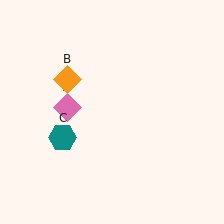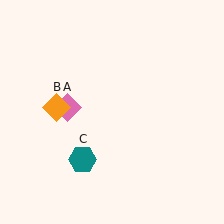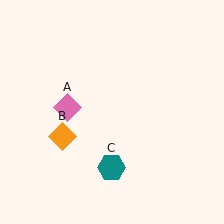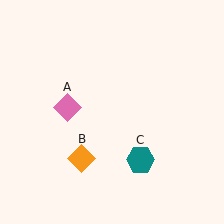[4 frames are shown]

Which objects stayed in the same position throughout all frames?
Pink diamond (object A) remained stationary.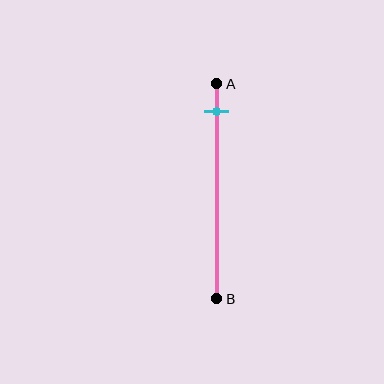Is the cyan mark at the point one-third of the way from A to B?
No, the mark is at about 15% from A, not at the 33% one-third point.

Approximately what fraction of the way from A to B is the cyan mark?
The cyan mark is approximately 15% of the way from A to B.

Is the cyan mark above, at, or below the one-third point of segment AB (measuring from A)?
The cyan mark is above the one-third point of segment AB.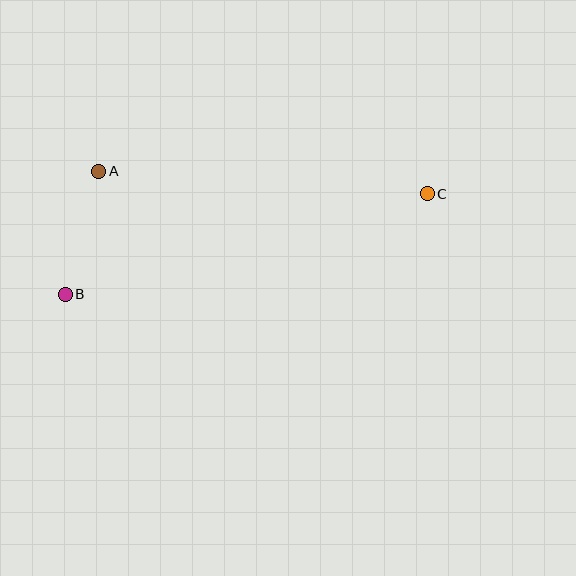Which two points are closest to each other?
Points A and B are closest to each other.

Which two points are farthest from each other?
Points B and C are farthest from each other.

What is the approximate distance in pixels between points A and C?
The distance between A and C is approximately 329 pixels.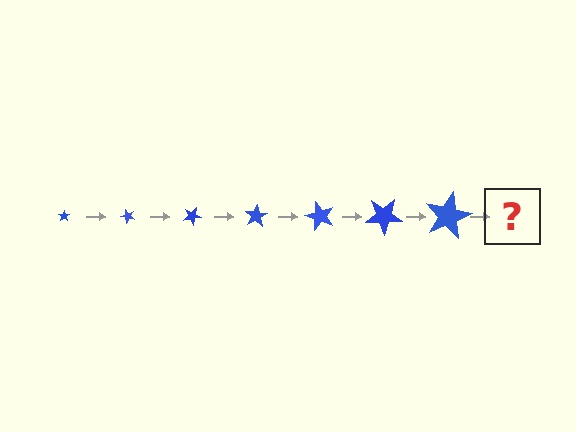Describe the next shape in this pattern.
It should be a star, larger than the previous one and rotated 350 degrees from the start.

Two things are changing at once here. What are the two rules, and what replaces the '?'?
The two rules are that the star grows larger each step and it rotates 50 degrees each step. The '?' should be a star, larger than the previous one and rotated 350 degrees from the start.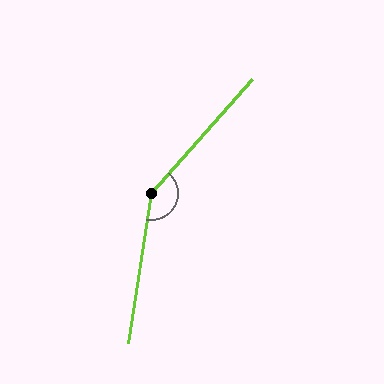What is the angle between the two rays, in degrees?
Approximately 147 degrees.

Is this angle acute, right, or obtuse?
It is obtuse.